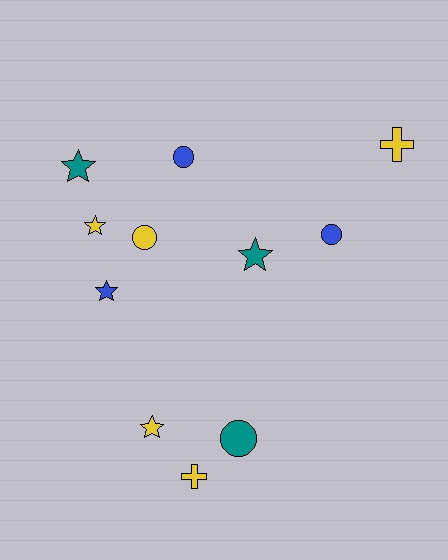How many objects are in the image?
There are 11 objects.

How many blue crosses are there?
There are no blue crosses.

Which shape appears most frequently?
Star, with 5 objects.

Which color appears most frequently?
Yellow, with 5 objects.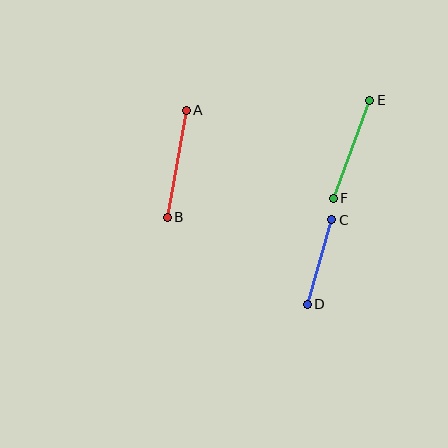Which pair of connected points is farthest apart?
Points A and B are farthest apart.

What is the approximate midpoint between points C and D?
The midpoint is at approximately (319, 262) pixels.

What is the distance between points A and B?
The distance is approximately 109 pixels.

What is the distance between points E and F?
The distance is approximately 105 pixels.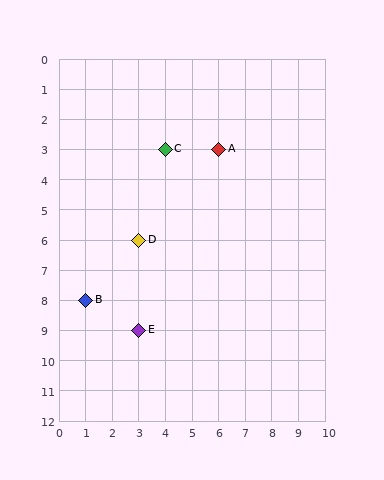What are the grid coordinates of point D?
Point D is at grid coordinates (3, 6).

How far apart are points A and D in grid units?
Points A and D are 3 columns and 3 rows apart (about 4.2 grid units diagonally).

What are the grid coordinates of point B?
Point B is at grid coordinates (1, 8).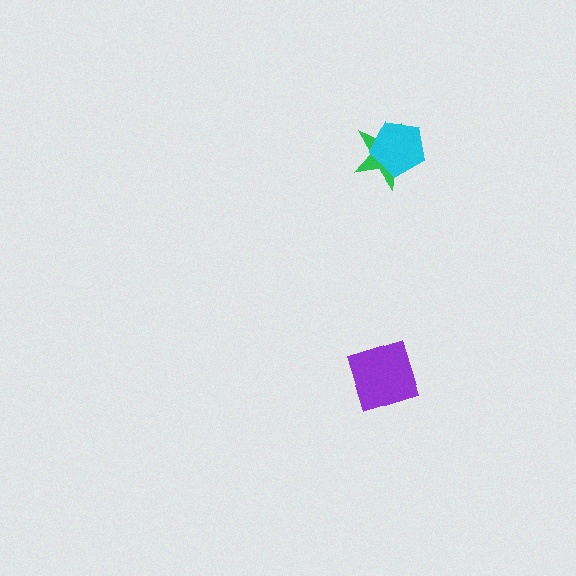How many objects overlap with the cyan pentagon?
1 object overlaps with the cyan pentagon.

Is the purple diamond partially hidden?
No, no other shape covers it.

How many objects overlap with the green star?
1 object overlaps with the green star.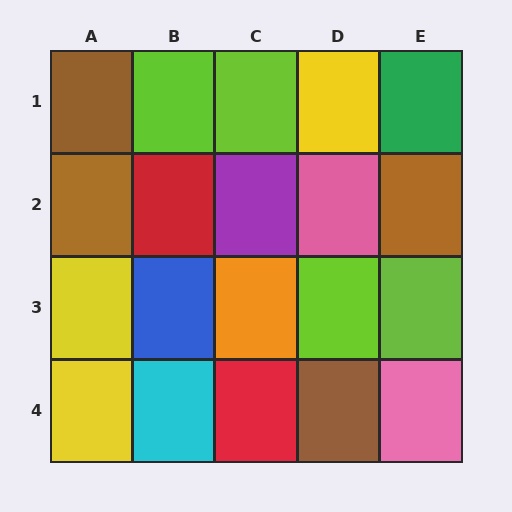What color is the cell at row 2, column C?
Purple.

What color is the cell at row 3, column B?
Blue.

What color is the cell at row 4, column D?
Brown.